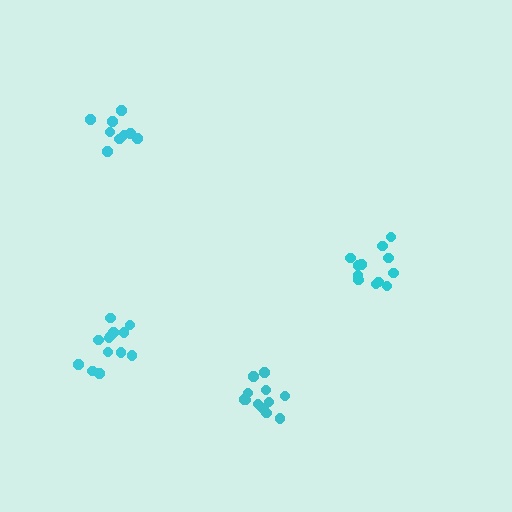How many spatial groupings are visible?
There are 4 spatial groupings.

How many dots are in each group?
Group 1: 12 dots, Group 2: 13 dots, Group 3: 13 dots, Group 4: 9 dots (47 total).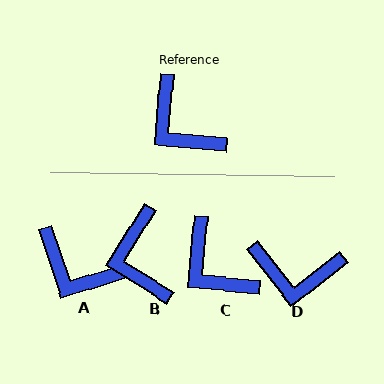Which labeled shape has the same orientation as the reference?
C.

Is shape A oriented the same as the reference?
No, it is off by about 23 degrees.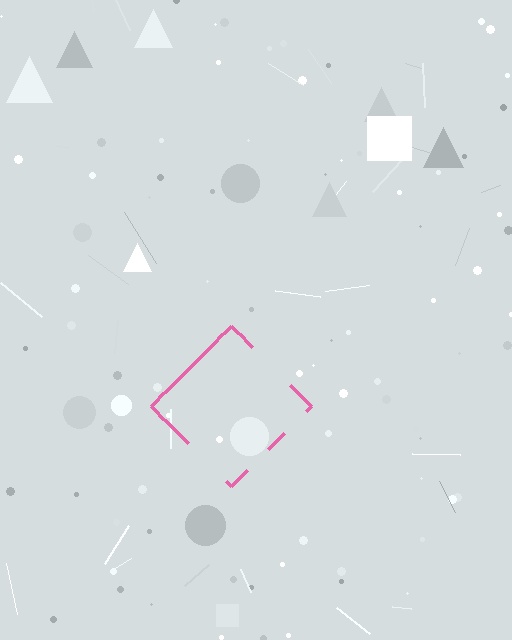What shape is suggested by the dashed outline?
The dashed outline suggests a diamond.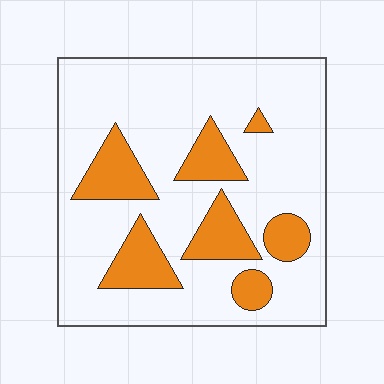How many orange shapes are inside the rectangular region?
7.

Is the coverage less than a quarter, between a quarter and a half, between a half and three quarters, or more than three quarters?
Less than a quarter.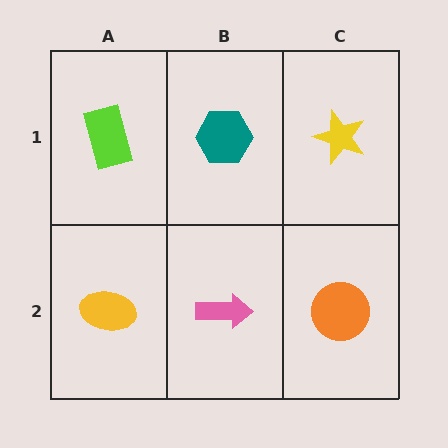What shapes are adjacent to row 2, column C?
A yellow star (row 1, column C), a pink arrow (row 2, column B).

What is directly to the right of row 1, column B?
A yellow star.